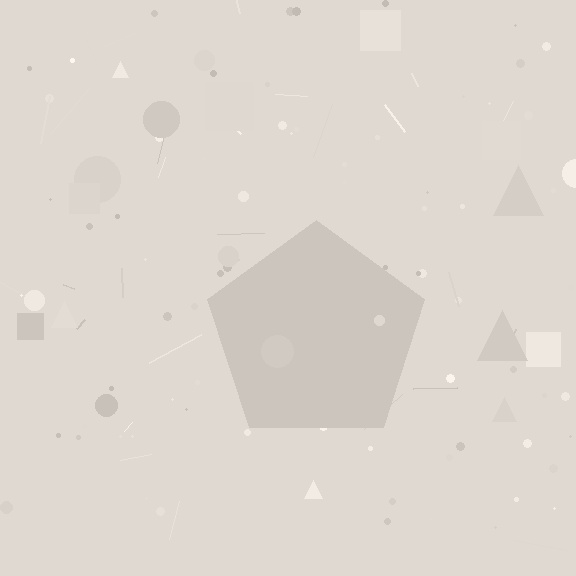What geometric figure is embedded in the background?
A pentagon is embedded in the background.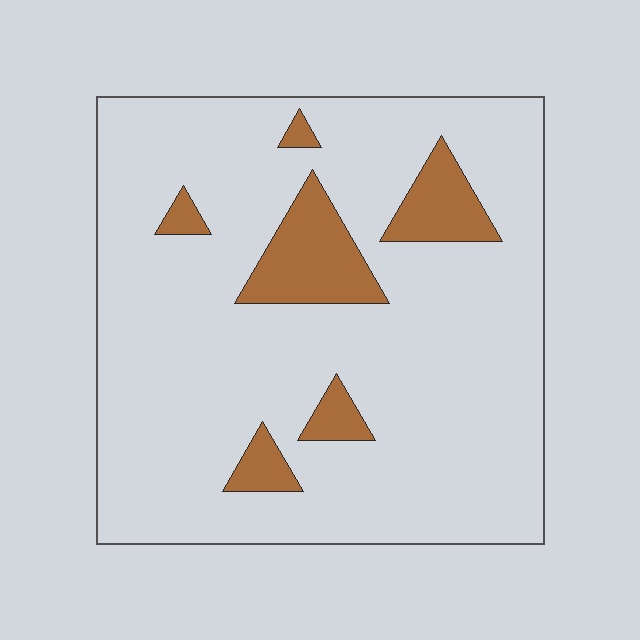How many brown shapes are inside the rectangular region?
6.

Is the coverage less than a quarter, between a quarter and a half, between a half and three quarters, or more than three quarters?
Less than a quarter.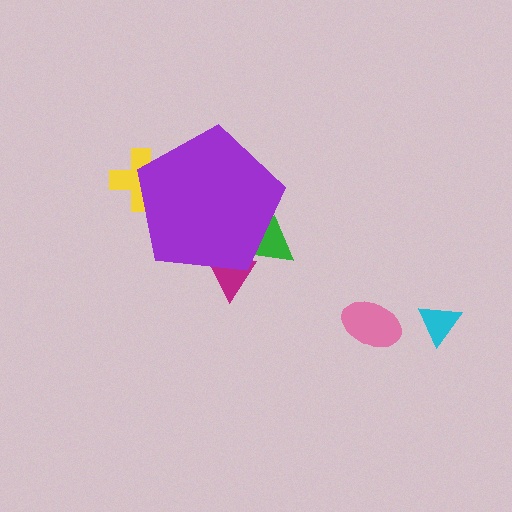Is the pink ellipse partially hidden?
No, the pink ellipse is fully visible.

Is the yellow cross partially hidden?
Yes, the yellow cross is partially hidden behind the purple pentagon.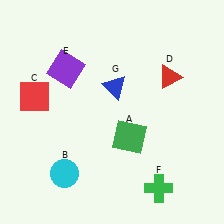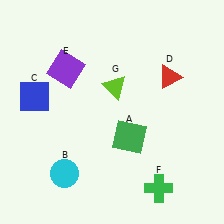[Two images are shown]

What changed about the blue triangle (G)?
In Image 1, G is blue. In Image 2, it changed to lime.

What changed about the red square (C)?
In Image 1, C is red. In Image 2, it changed to blue.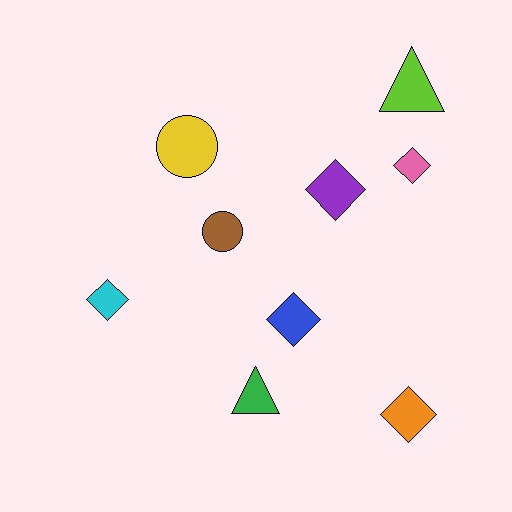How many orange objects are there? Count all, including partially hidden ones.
There is 1 orange object.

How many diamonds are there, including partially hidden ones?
There are 5 diamonds.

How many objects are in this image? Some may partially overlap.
There are 9 objects.